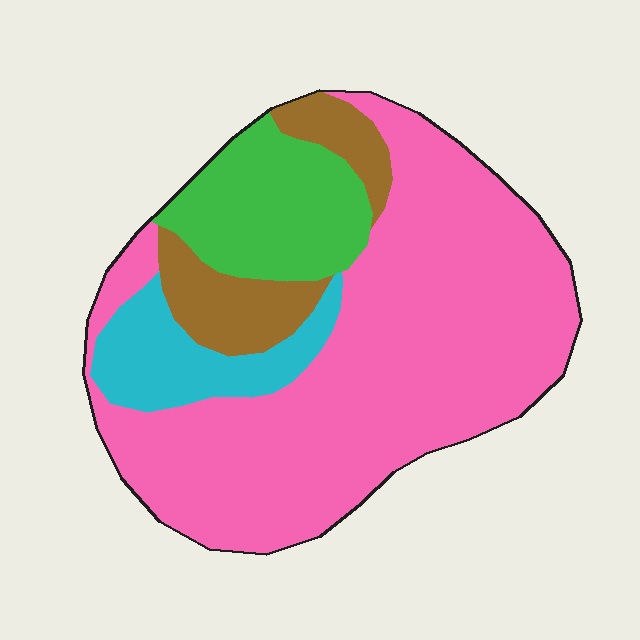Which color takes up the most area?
Pink, at roughly 65%.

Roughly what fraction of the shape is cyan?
Cyan takes up less than a sixth of the shape.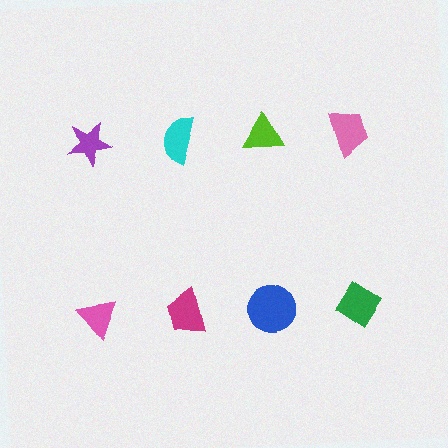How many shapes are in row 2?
4 shapes.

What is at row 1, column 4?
A pink trapezoid.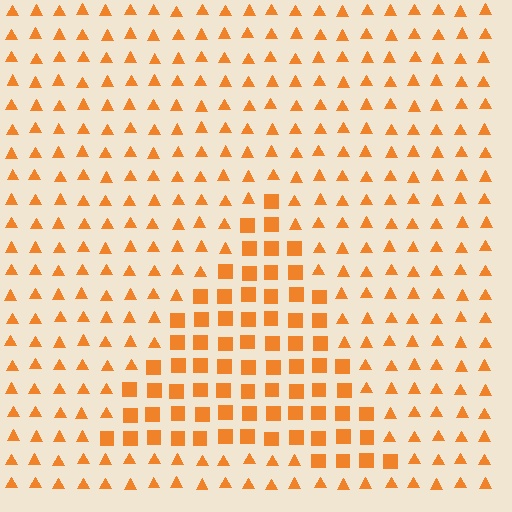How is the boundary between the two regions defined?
The boundary is defined by a change in element shape: squares inside vs. triangles outside. All elements share the same color and spacing.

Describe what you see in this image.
The image is filled with small orange elements arranged in a uniform grid. A triangle-shaped region contains squares, while the surrounding area contains triangles. The boundary is defined purely by the change in element shape.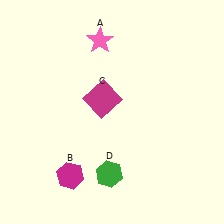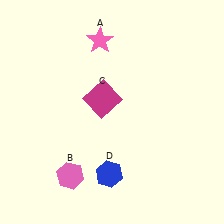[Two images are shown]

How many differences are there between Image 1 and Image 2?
There are 2 differences between the two images.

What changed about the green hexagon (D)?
In Image 1, D is green. In Image 2, it changed to blue.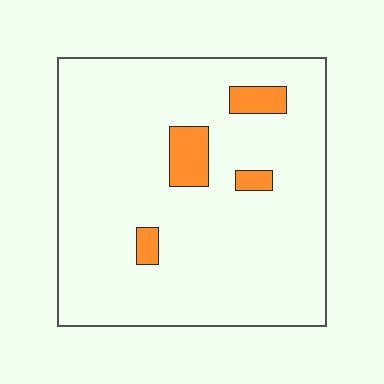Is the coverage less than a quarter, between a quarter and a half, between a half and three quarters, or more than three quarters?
Less than a quarter.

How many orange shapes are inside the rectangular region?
4.